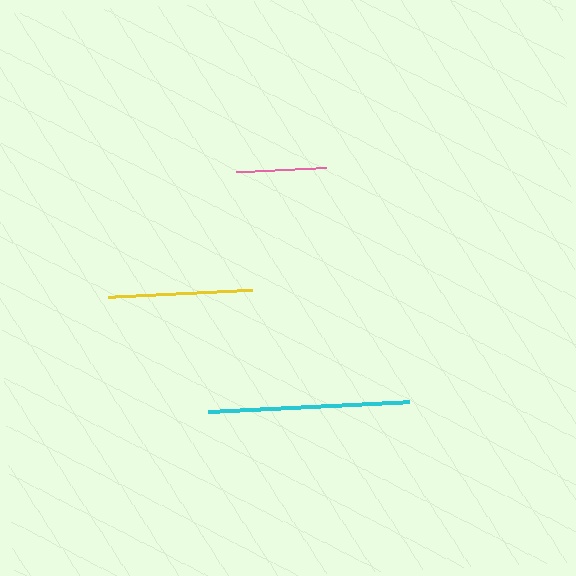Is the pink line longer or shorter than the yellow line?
The yellow line is longer than the pink line.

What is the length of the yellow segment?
The yellow segment is approximately 144 pixels long.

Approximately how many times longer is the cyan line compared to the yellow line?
The cyan line is approximately 1.4 times the length of the yellow line.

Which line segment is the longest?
The cyan line is the longest at approximately 200 pixels.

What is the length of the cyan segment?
The cyan segment is approximately 200 pixels long.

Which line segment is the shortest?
The pink line is the shortest at approximately 89 pixels.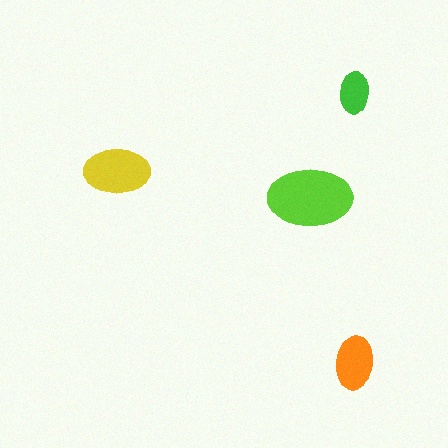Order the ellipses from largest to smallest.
the lime one, the yellow one, the orange one, the green one.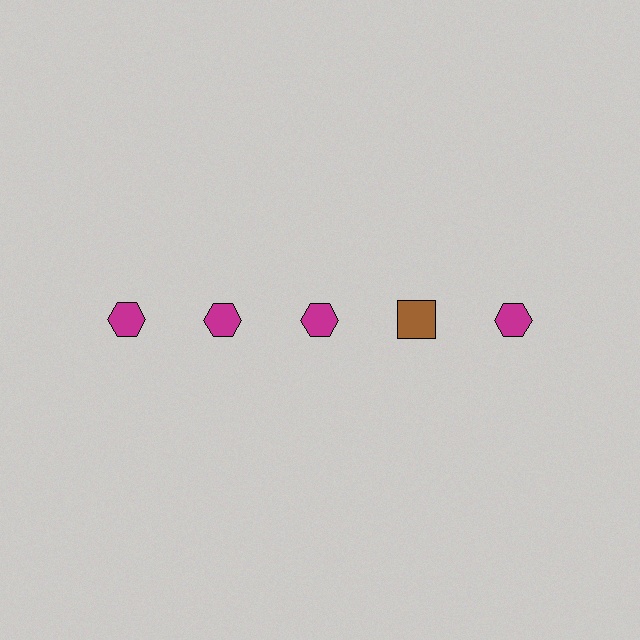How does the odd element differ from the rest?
It differs in both color (brown instead of magenta) and shape (square instead of hexagon).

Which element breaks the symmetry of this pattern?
The brown square in the top row, second from right column breaks the symmetry. All other shapes are magenta hexagons.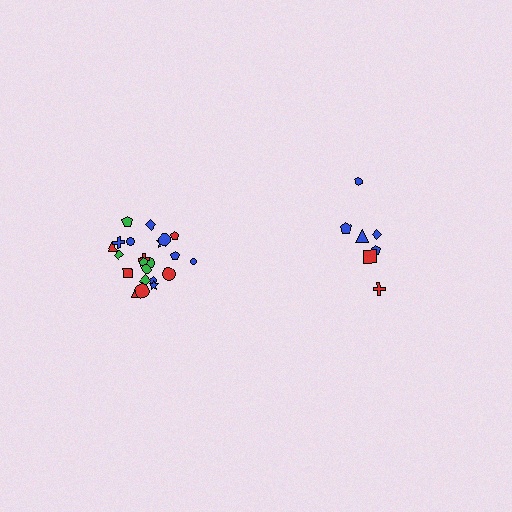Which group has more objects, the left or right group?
The left group.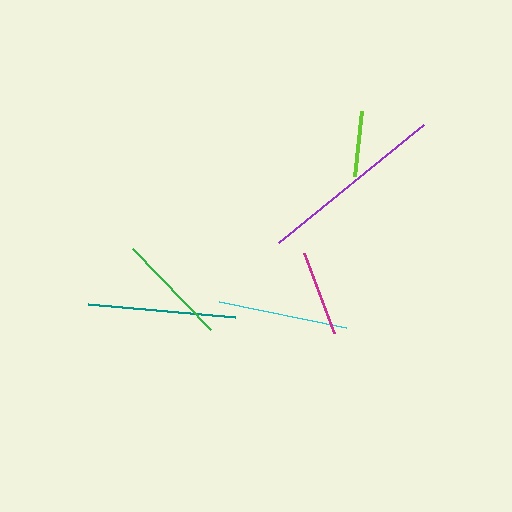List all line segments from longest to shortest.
From longest to shortest: purple, teal, cyan, green, magenta, lime.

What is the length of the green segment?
The green segment is approximately 112 pixels long.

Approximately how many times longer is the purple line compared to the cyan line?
The purple line is approximately 1.4 times the length of the cyan line.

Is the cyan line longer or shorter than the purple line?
The purple line is longer than the cyan line.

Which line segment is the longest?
The purple line is the longest at approximately 187 pixels.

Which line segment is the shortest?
The lime line is the shortest at approximately 66 pixels.